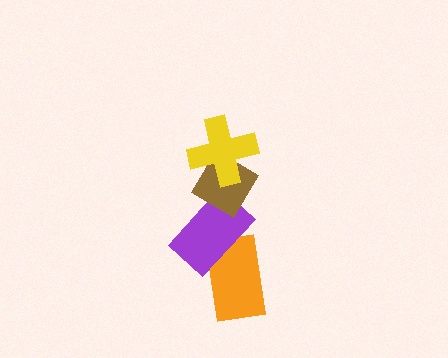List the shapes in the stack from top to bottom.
From top to bottom: the yellow cross, the brown diamond, the purple rectangle, the orange rectangle.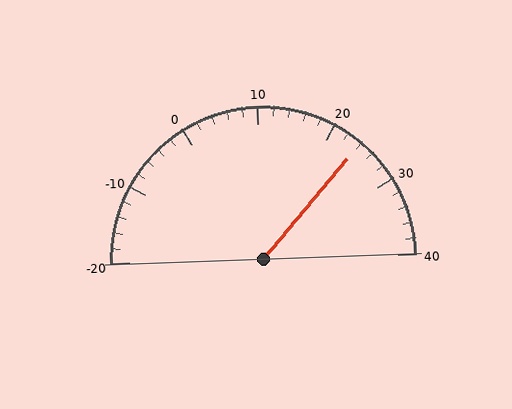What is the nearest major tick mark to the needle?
The nearest major tick mark is 20.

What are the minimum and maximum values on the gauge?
The gauge ranges from -20 to 40.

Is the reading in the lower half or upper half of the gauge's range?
The reading is in the upper half of the range (-20 to 40).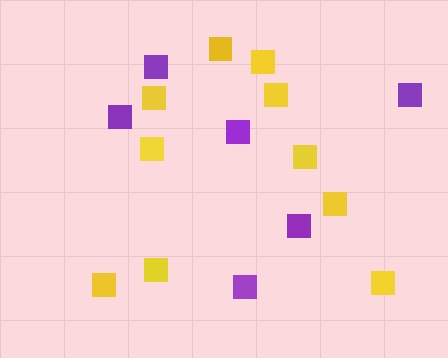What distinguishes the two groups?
There are 2 groups: one group of purple squares (6) and one group of yellow squares (10).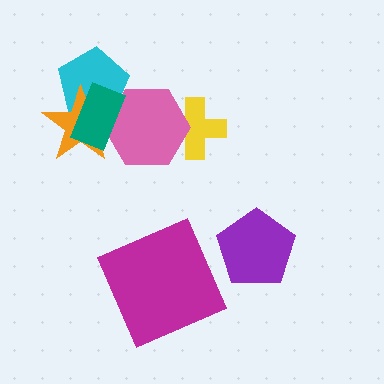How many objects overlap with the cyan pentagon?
3 objects overlap with the cyan pentagon.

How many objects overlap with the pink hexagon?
4 objects overlap with the pink hexagon.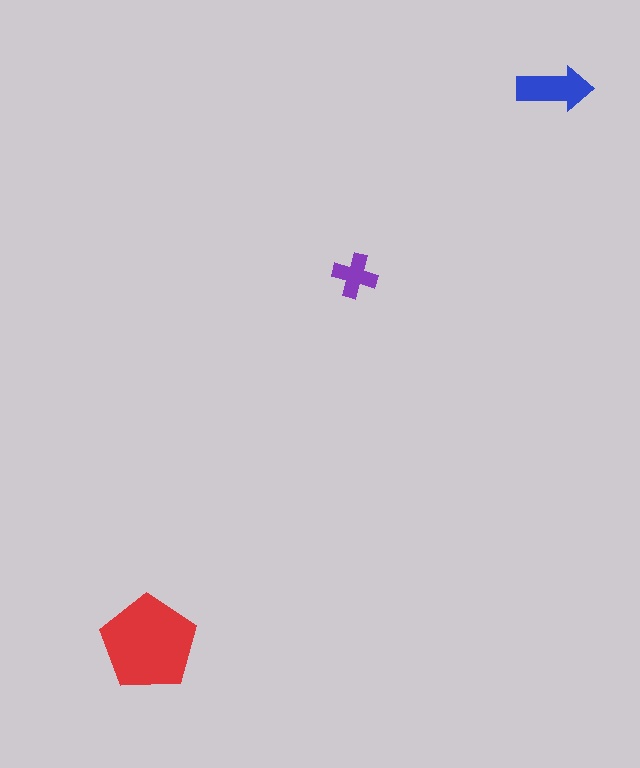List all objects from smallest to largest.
The purple cross, the blue arrow, the red pentagon.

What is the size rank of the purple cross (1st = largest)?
3rd.